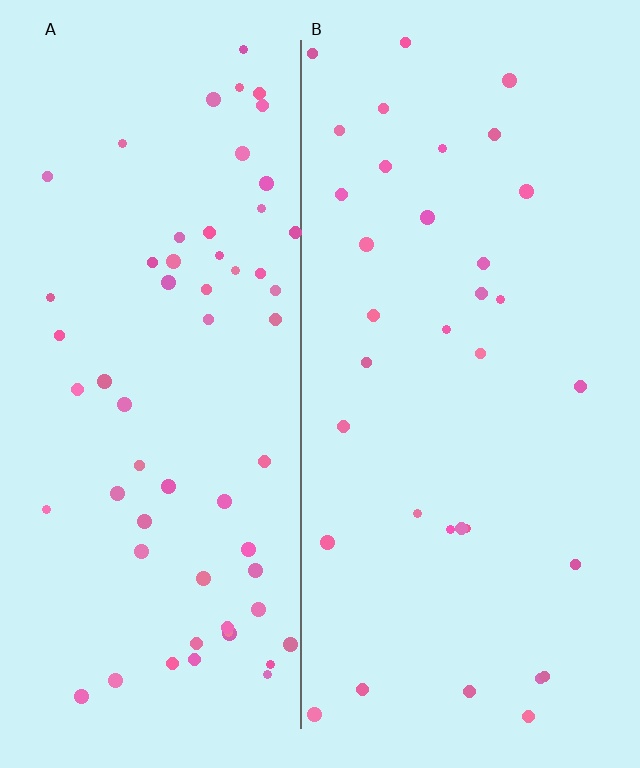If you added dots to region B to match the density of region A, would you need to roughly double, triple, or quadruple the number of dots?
Approximately double.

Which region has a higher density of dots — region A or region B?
A (the left).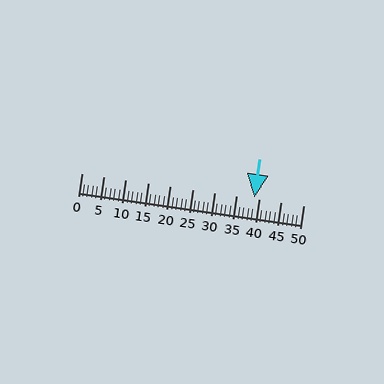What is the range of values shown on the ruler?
The ruler shows values from 0 to 50.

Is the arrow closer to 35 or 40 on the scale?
The arrow is closer to 40.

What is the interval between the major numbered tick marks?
The major tick marks are spaced 5 units apart.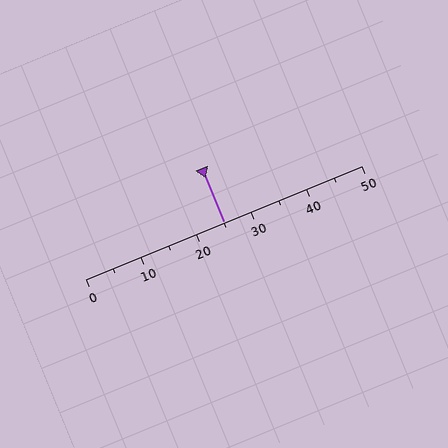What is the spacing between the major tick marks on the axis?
The major ticks are spaced 10 apart.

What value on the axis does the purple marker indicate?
The marker indicates approximately 25.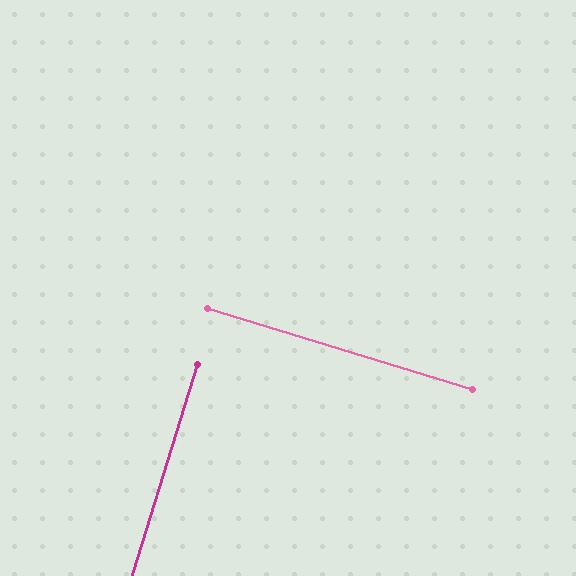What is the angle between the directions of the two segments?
Approximately 90 degrees.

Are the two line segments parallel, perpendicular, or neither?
Perpendicular — they meet at approximately 90°.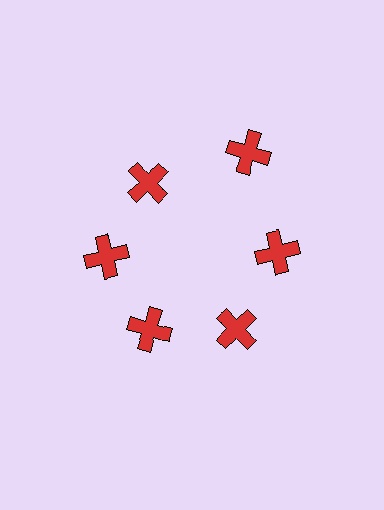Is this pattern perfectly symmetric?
No. The 6 red crosses are arranged in a ring, but one element near the 1 o'clock position is pushed outward from the center, breaking the 6-fold rotational symmetry.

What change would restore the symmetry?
The symmetry would be restored by moving it inward, back onto the ring so that all 6 crosses sit at equal angles and equal distance from the center.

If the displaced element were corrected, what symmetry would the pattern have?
It would have 6-fold rotational symmetry — the pattern would map onto itself every 60 degrees.